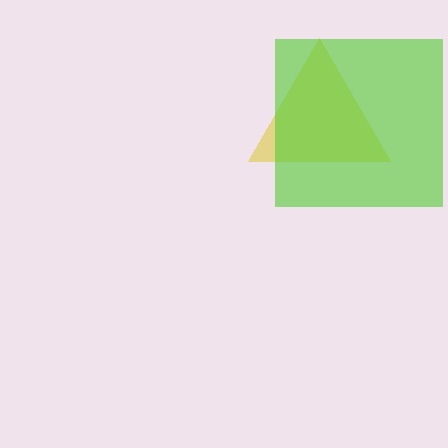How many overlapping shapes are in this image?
There are 2 overlapping shapes in the image.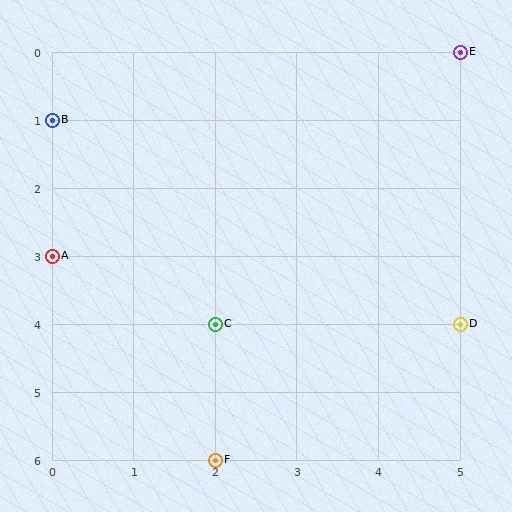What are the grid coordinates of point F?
Point F is at grid coordinates (2, 6).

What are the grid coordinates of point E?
Point E is at grid coordinates (5, 0).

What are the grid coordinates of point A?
Point A is at grid coordinates (0, 3).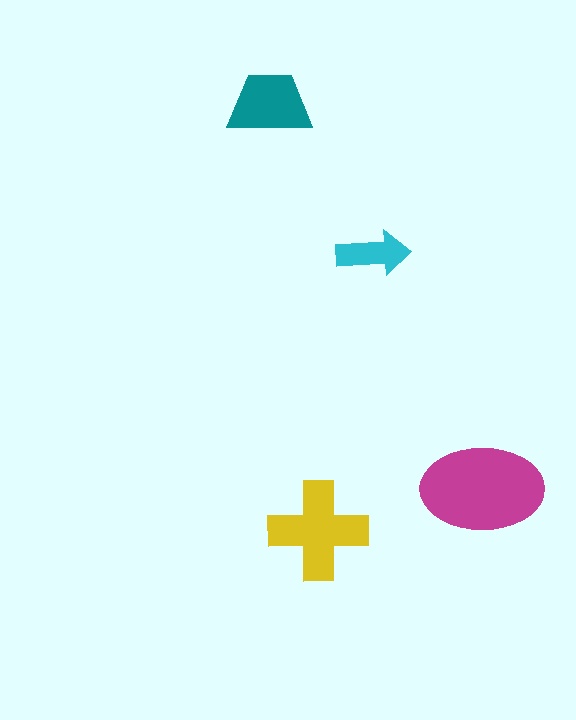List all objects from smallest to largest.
The cyan arrow, the teal trapezoid, the yellow cross, the magenta ellipse.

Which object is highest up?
The teal trapezoid is topmost.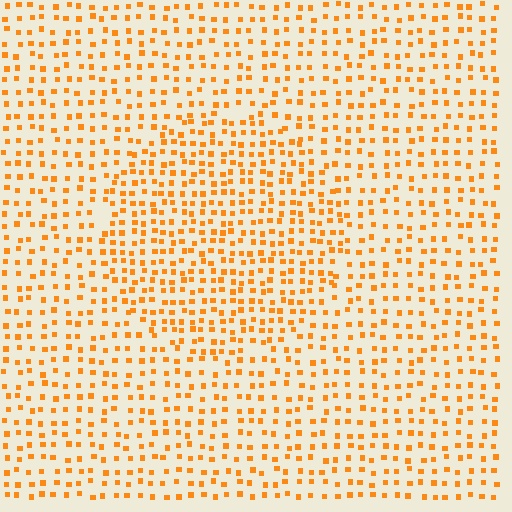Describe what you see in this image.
The image contains small orange elements arranged at two different densities. A circle-shaped region is visible where the elements are more densely packed than the surrounding area.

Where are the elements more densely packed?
The elements are more densely packed inside the circle boundary.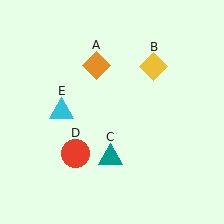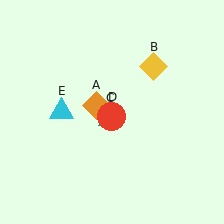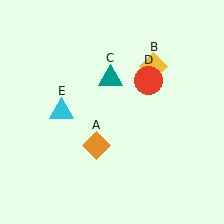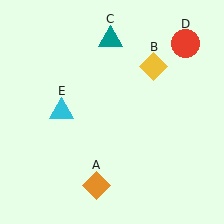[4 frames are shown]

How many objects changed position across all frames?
3 objects changed position: orange diamond (object A), teal triangle (object C), red circle (object D).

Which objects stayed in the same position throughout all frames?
Yellow diamond (object B) and cyan triangle (object E) remained stationary.